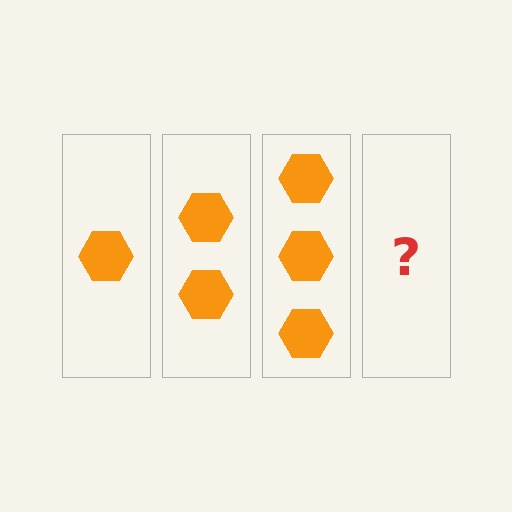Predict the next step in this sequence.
The next step is 4 hexagons.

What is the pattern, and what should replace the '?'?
The pattern is that each step adds one more hexagon. The '?' should be 4 hexagons.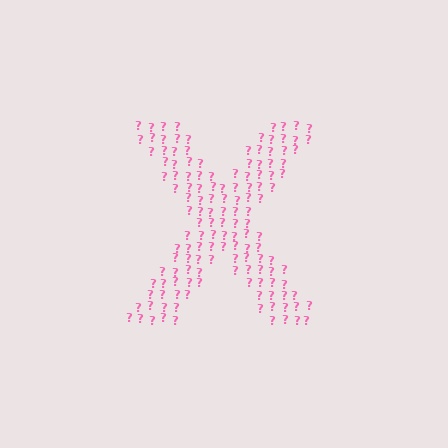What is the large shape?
The large shape is the letter X.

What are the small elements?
The small elements are question marks.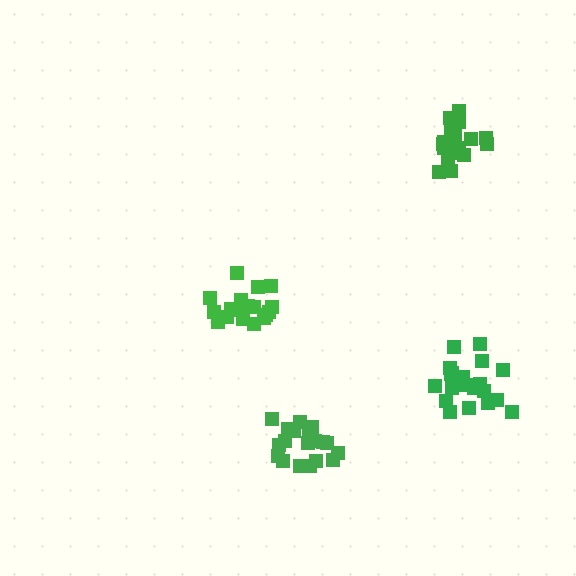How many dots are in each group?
Group 1: 21 dots, Group 2: 20 dots, Group 3: 21 dots, Group 4: 18 dots (80 total).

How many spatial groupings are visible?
There are 4 spatial groupings.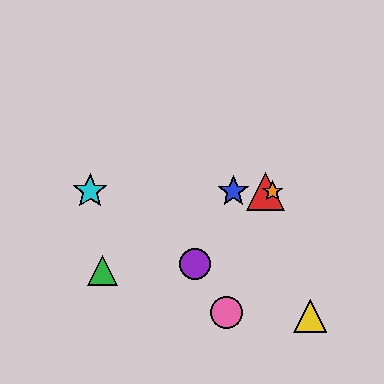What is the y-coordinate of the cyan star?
The cyan star is at y≈191.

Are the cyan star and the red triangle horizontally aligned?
Yes, both are at y≈191.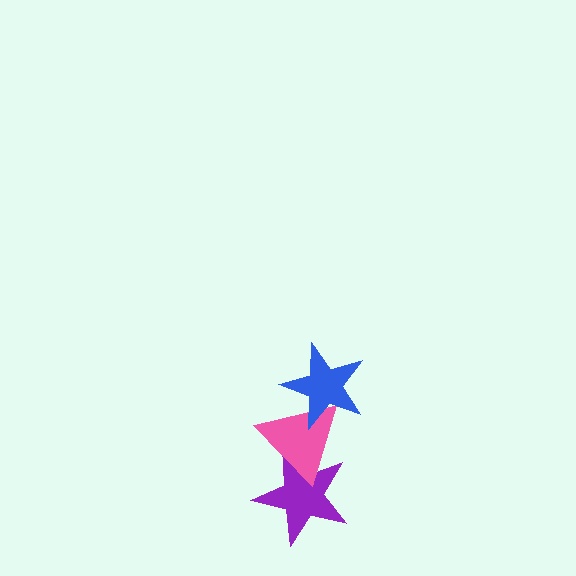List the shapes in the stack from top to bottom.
From top to bottom: the blue star, the pink triangle, the purple star.